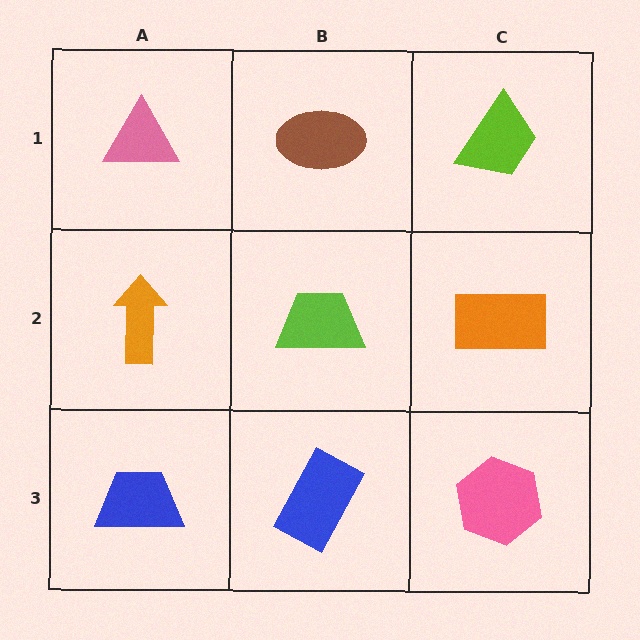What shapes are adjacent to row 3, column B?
A lime trapezoid (row 2, column B), a blue trapezoid (row 3, column A), a pink hexagon (row 3, column C).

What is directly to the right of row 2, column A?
A lime trapezoid.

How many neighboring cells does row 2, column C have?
3.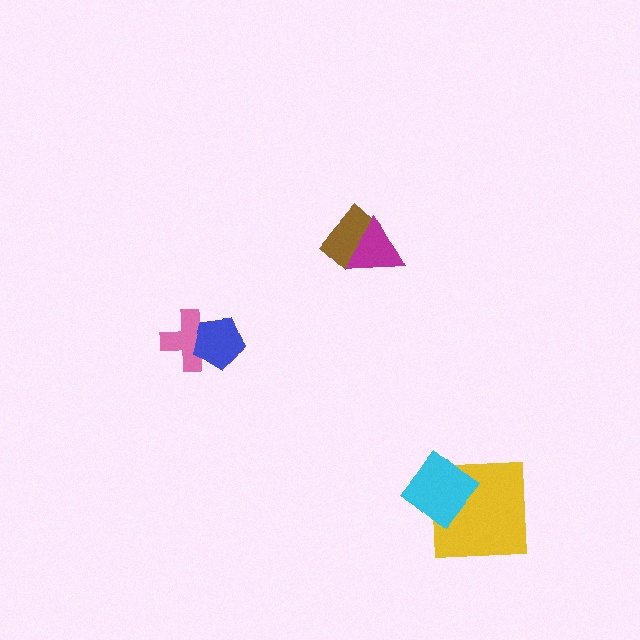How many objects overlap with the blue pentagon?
1 object overlaps with the blue pentagon.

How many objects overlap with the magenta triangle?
1 object overlaps with the magenta triangle.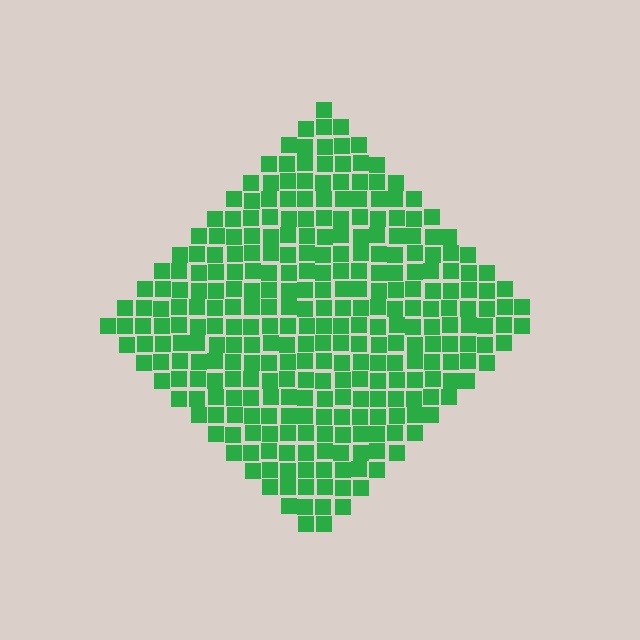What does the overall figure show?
The overall figure shows a diamond.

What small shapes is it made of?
It is made of small squares.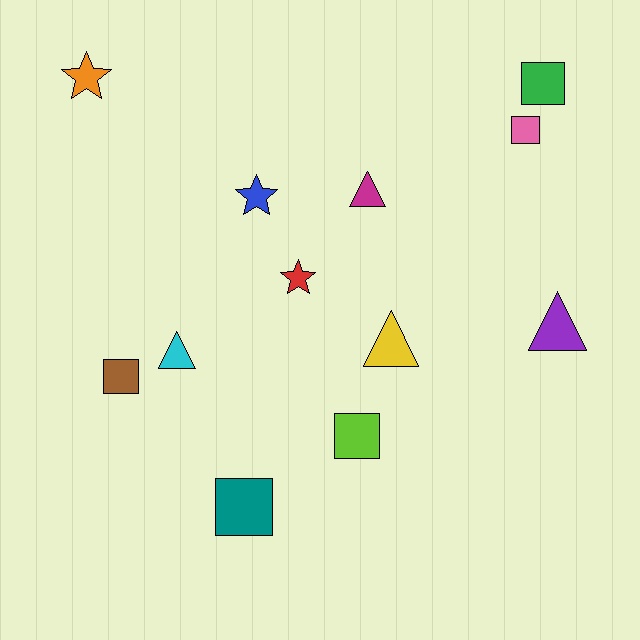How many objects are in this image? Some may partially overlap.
There are 12 objects.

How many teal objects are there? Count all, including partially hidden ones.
There is 1 teal object.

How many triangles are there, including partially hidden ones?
There are 4 triangles.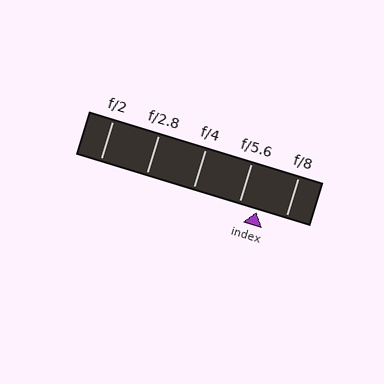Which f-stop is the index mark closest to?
The index mark is closest to f/5.6.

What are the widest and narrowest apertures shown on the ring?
The widest aperture shown is f/2 and the narrowest is f/8.